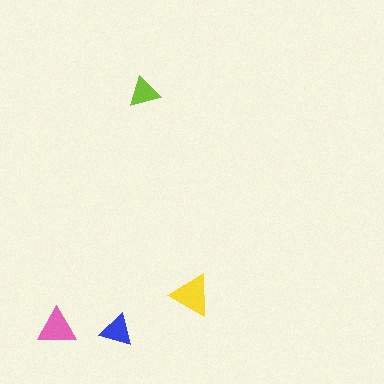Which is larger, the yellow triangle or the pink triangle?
The yellow one.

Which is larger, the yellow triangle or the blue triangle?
The yellow one.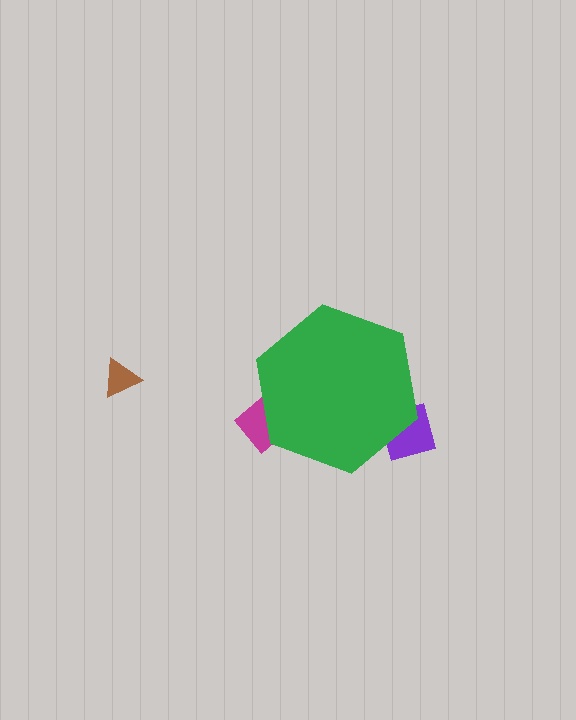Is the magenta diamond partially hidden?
Yes, the magenta diamond is partially hidden behind the green hexagon.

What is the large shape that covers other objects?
A green hexagon.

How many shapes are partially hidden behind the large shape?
2 shapes are partially hidden.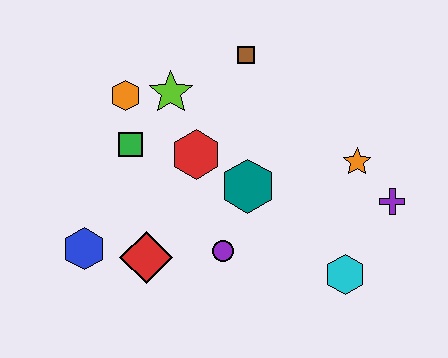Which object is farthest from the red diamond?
The purple cross is farthest from the red diamond.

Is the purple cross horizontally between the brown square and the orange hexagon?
No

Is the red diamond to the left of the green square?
No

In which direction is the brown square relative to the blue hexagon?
The brown square is above the blue hexagon.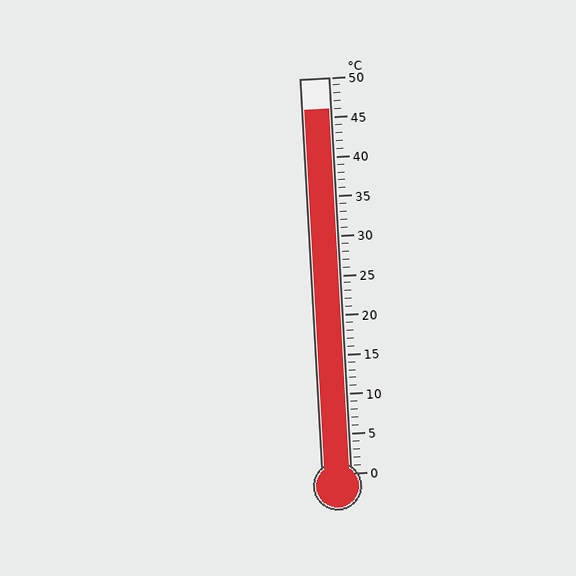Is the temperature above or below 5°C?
The temperature is above 5°C.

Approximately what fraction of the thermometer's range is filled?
The thermometer is filled to approximately 90% of its range.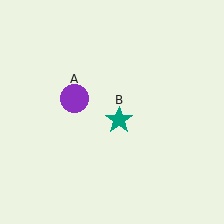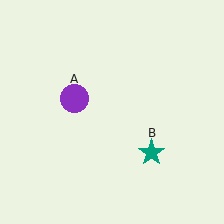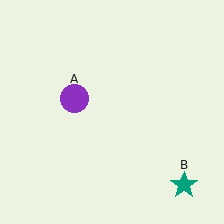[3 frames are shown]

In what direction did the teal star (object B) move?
The teal star (object B) moved down and to the right.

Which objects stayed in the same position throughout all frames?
Purple circle (object A) remained stationary.